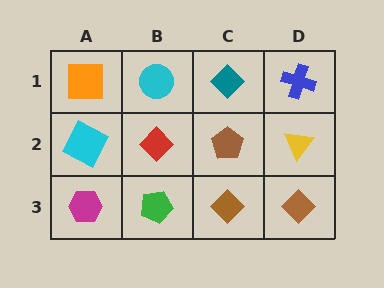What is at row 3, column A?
A magenta hexagon.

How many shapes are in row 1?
4 shapes.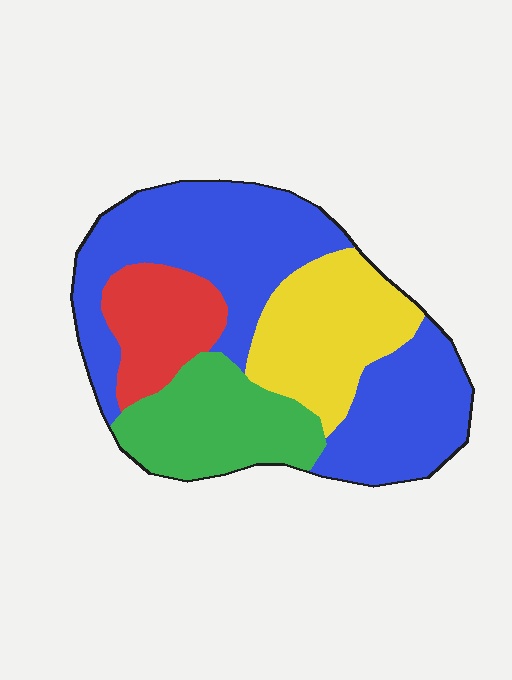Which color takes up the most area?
Blue, at roughly 50%.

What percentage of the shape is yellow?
Yellow covers about 20% of the shape.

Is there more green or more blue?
Blue.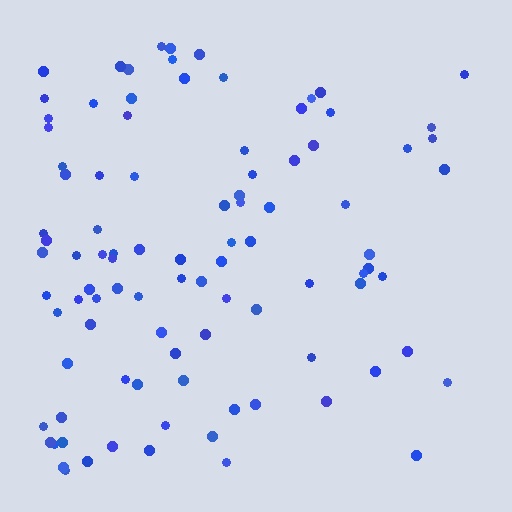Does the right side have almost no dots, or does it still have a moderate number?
Still a moderate number, just noticeably fewer than the left.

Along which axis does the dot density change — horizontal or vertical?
Horizontal.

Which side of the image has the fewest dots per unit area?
The right.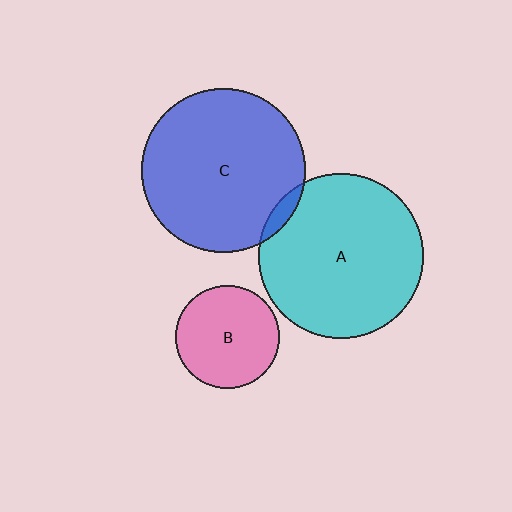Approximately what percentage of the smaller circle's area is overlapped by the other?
Approximately 5%.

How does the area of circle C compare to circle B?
Approximately 2.5 times.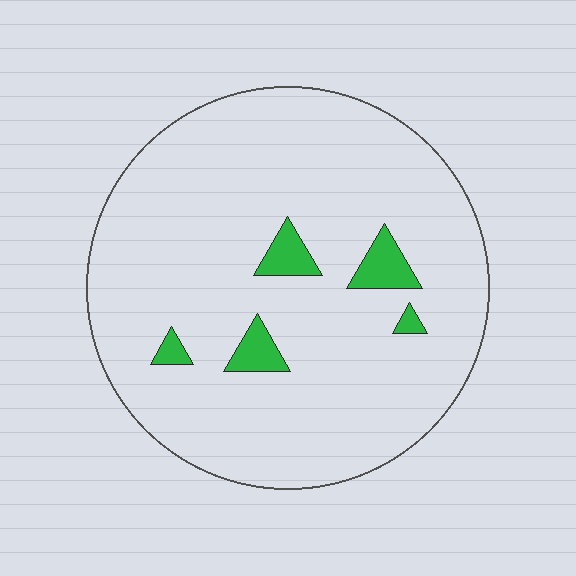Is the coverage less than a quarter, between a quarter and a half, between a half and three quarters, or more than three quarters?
Less than a quarter.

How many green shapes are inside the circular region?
5.